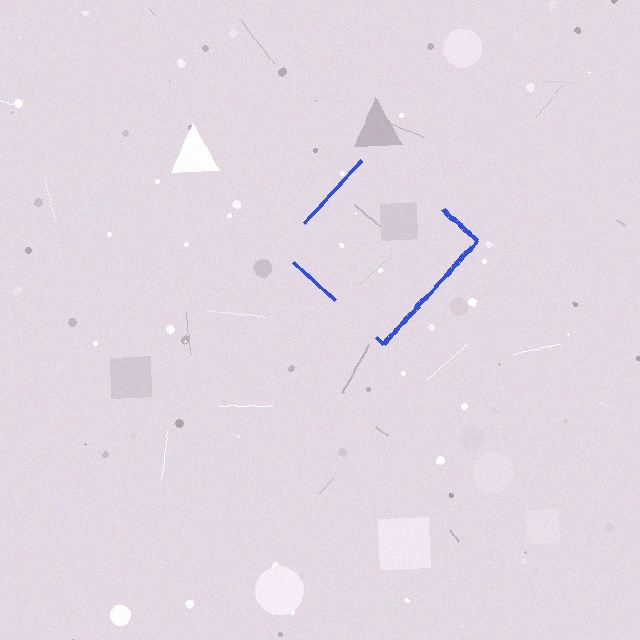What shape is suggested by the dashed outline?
The dashed outline suggests a diamond.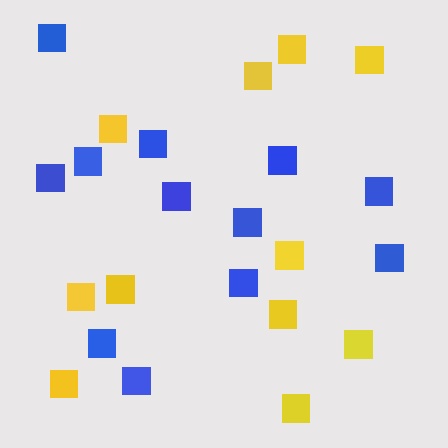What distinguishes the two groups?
There are 2 groups: one group of blue squares (12) and one group of yellow squares (11).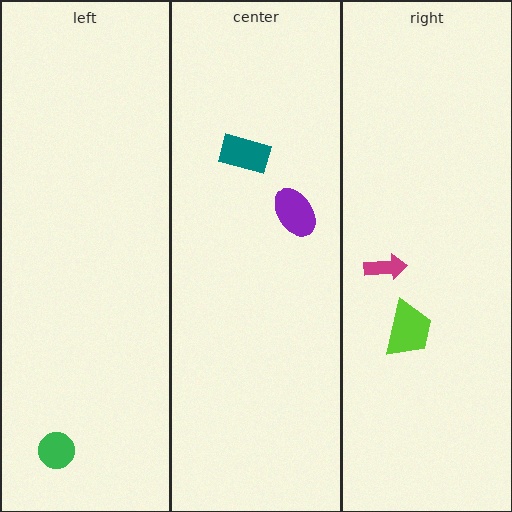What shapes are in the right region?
The lime trapezoid, the magenta arrow.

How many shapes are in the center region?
2.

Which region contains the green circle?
The left region.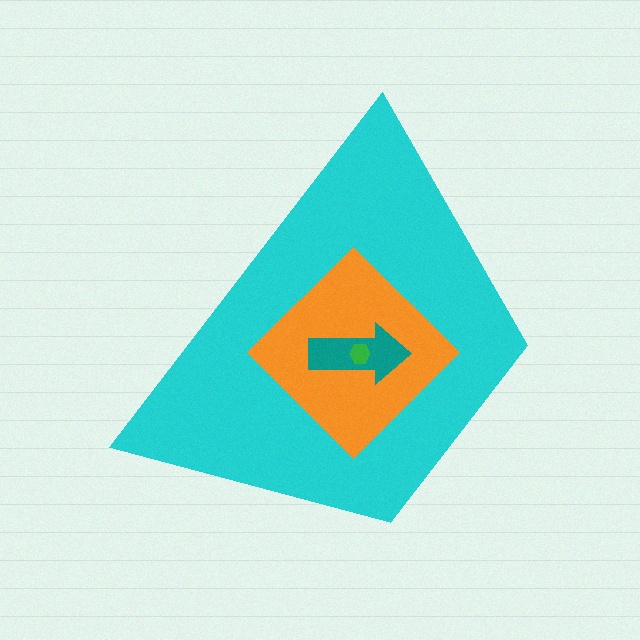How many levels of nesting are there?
4.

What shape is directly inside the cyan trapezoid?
The orange diamond.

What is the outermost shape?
The cyan trapezoid.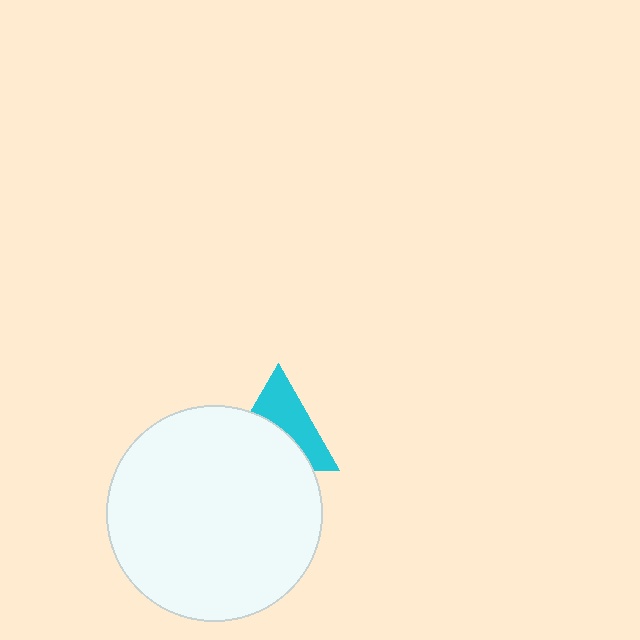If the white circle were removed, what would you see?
You would see the complete cyan triangle.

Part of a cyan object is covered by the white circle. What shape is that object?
It is a triangle.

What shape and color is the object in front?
The object in front is a white circle.